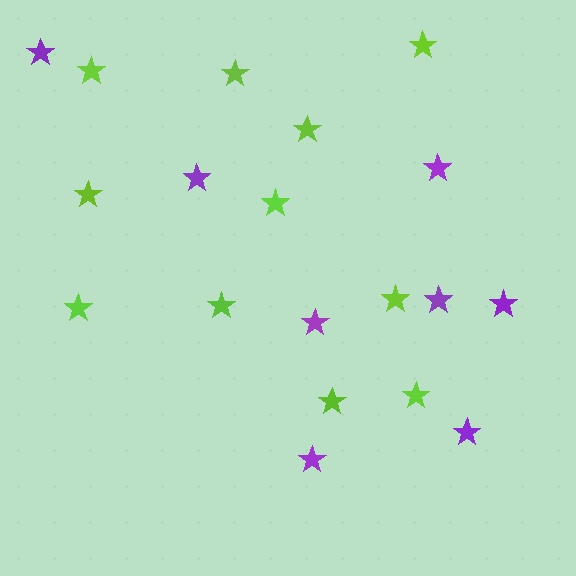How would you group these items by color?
There are 2 groups: one group of lime stars (11) and one group of purple stars (8).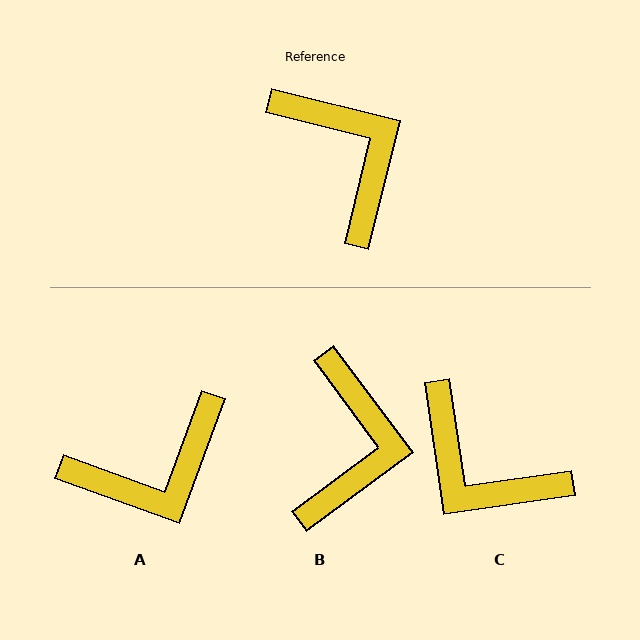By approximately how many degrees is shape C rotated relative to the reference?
Approximately 158 degrees clockwise.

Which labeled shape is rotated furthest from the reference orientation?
C, about 158 degrees away.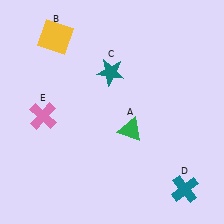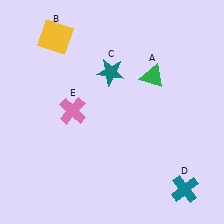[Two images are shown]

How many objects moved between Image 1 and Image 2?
2 objects moved between the two images.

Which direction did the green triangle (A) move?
The green triangle (A) moved up.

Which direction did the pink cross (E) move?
The pink cross (E) moved right.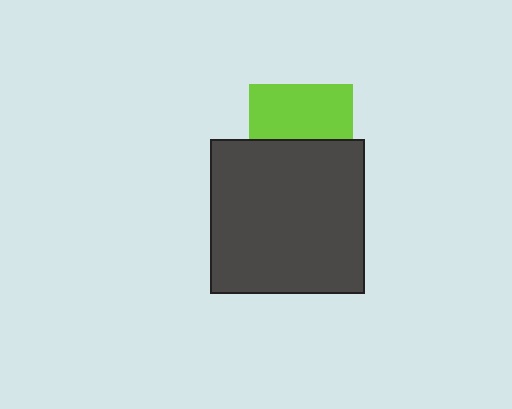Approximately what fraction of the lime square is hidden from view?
Roughly 47% of the lime square is hidden behind the dark gray square.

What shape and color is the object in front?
The object in front is a dark gray square.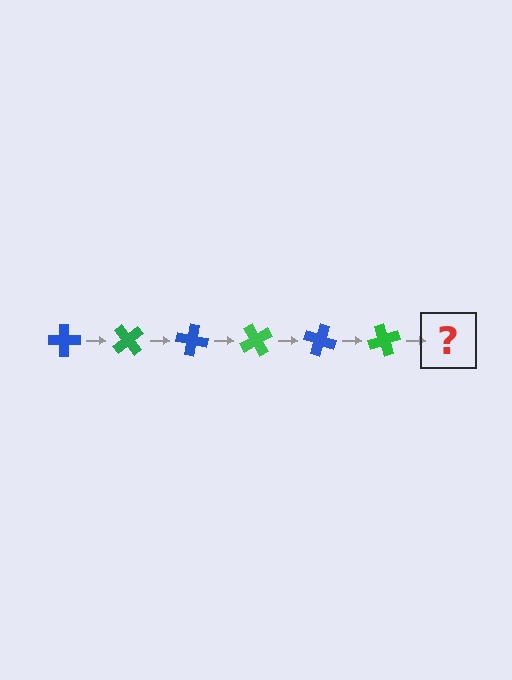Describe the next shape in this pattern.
It should be a blue cross, rotated 300 degrees from the start.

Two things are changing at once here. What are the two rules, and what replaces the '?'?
The two rules are that it rotates 50 degrees each step and the color cycles through blue and green. The '?' should be a blue cross, rotated 300 degrees from the start.